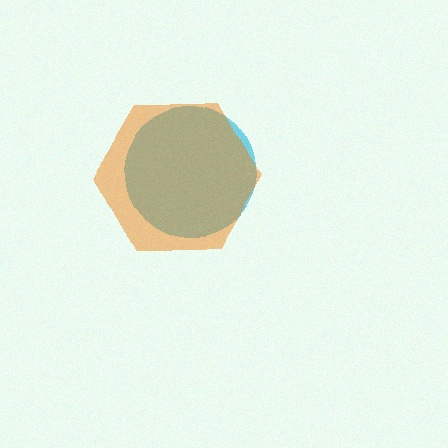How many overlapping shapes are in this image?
There are 2 overlapping shapes in the image.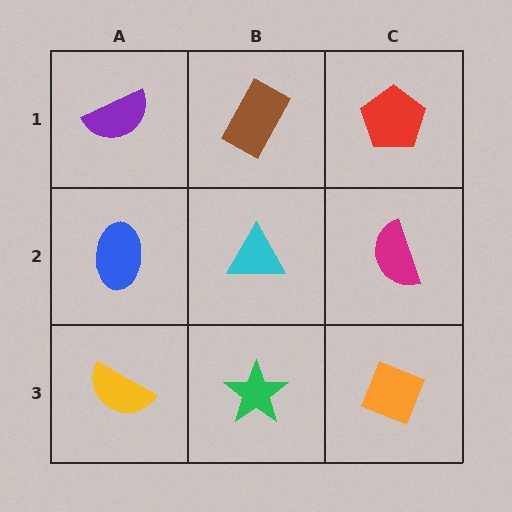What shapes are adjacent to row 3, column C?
A magenta semicircle (row 2, column C), a green star (row 3, column B).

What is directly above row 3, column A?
A blue ellipse.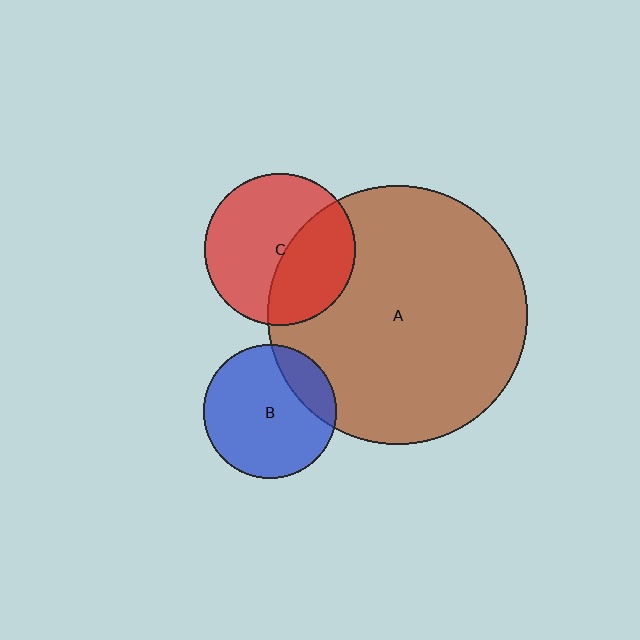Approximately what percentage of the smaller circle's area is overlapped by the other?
Approximately 40%.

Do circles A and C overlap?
Yes.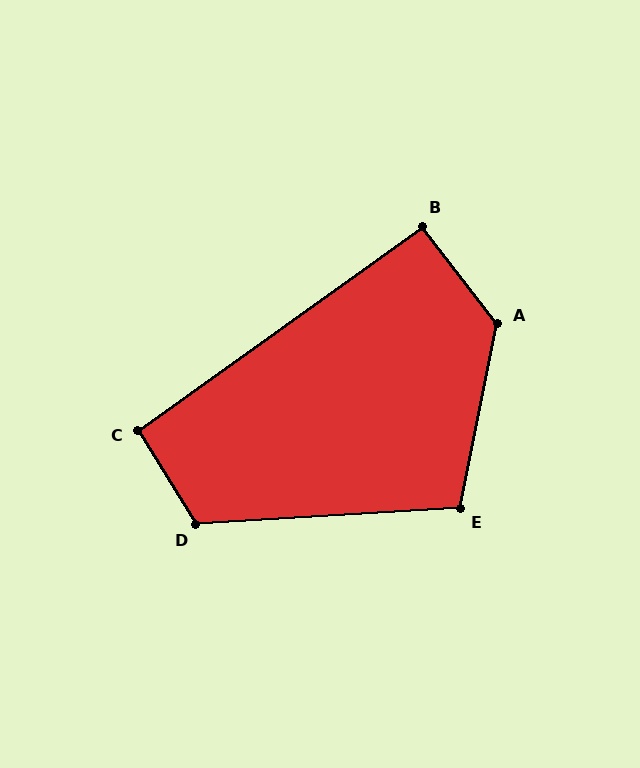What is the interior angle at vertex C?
Approximately 94 degrees (approximately right).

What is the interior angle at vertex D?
Approximately 118 degrees (obtuse).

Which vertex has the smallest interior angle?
B, at approximately 92 degrees.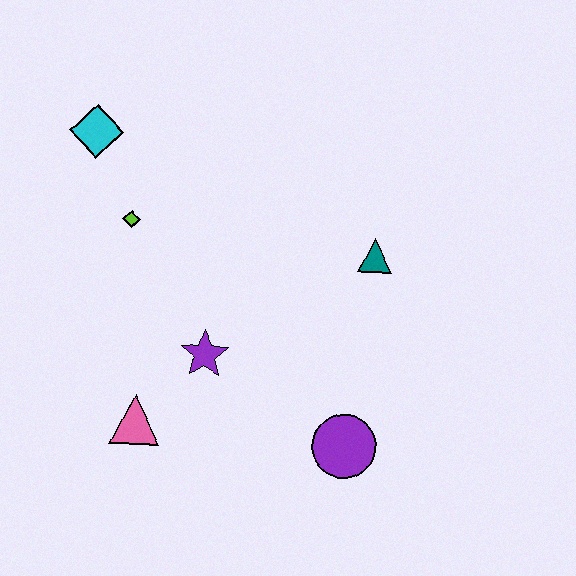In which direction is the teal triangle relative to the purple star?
The teal triangle is to the right of the purple star.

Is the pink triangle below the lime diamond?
Yes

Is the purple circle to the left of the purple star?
No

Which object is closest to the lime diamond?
The cyan diamond is closest to the lime diamond.